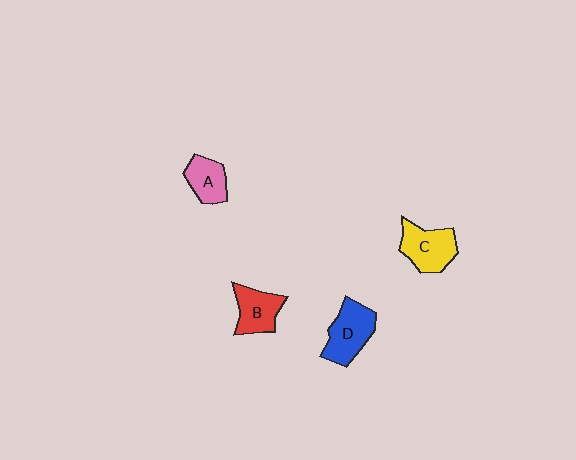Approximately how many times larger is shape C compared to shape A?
Approximately 1.4 times.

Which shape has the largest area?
Shape D (blue).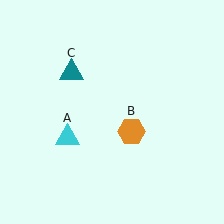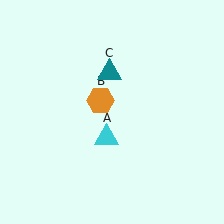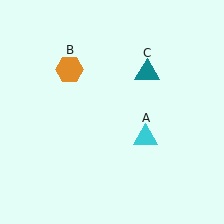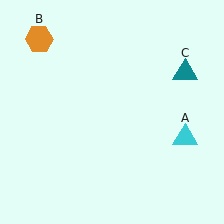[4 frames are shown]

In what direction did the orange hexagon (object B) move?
The orange hexagon (object B) moved up and to the left.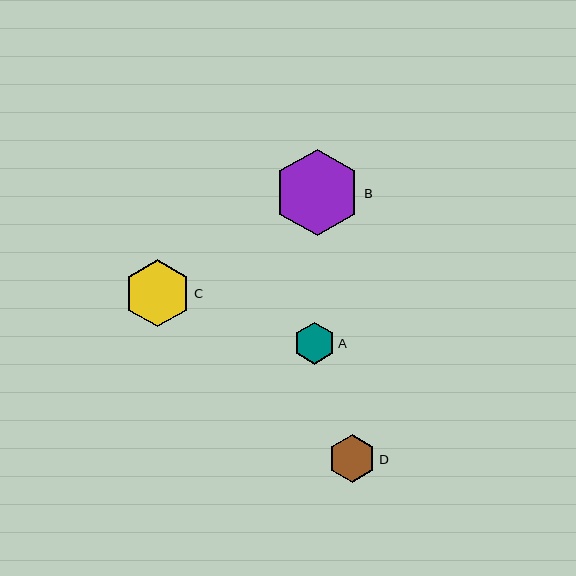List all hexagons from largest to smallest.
From largest to smallest: B, C, D, A.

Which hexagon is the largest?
Hexagon B is the largest with a size of approximately 87 pixels.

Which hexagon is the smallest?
Hexagon A is the smallest with a size of approximately 42 pixels.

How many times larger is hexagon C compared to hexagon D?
Hexagon C is approximately 1.4 times the size of hexagon D.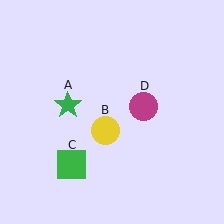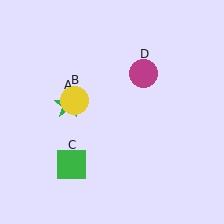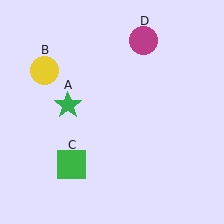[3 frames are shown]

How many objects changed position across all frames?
2 objects changed position: yellow circle (object B), magenta circle (object D).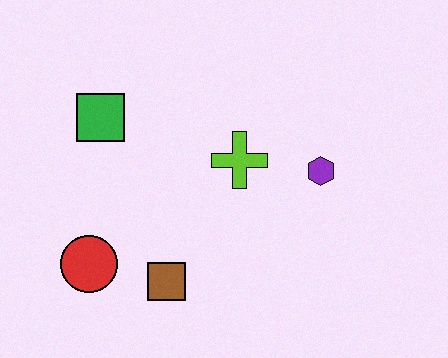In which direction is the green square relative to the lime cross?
The green square is to the left of the lime cross.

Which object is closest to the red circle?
The brown square is closest to the red circle.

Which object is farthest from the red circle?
The purple hexagon is farthest from the red circle.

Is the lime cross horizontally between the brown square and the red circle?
No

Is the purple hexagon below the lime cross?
Yes